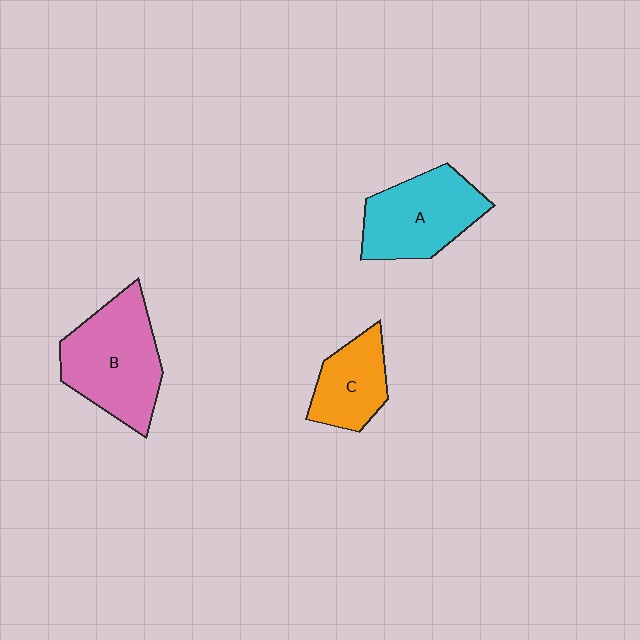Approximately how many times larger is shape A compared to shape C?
Approximately 1.5 times.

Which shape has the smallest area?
Shape C (orange).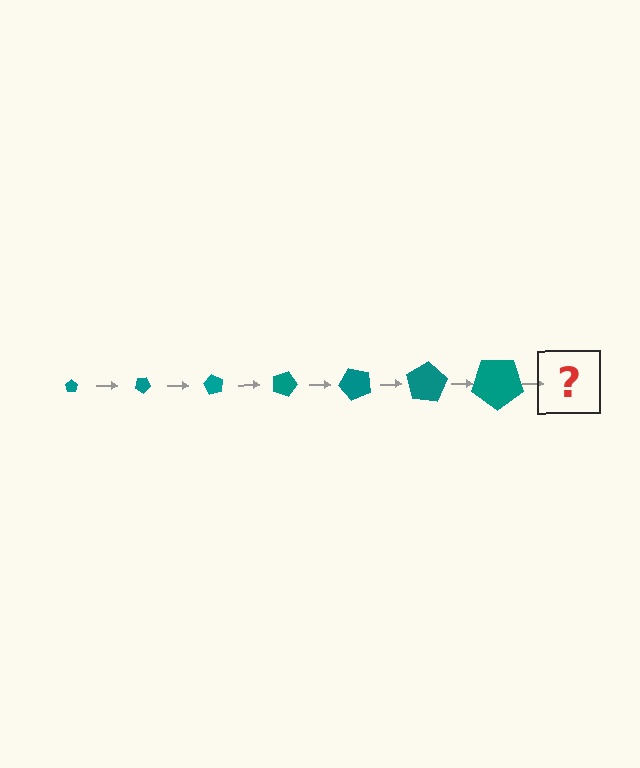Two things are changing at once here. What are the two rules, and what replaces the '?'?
The two rules are that the pentagon grows larger each step and it rotates 30 degrees each step. The '?' should be a pentagon, larger than the previous one and rotated 210 degrees from the start.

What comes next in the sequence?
The next element should be a pentagon, larger than the previous one and rotated 210 degrees from the start.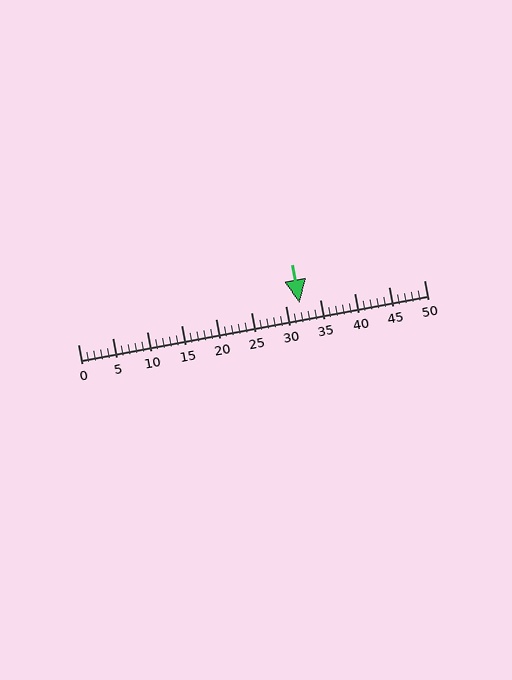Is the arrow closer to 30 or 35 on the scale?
The arrow is closer to 30.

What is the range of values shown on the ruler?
The ruler shows values from 0 to 50.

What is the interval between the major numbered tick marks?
The major tick marks are spaced 5 units apart.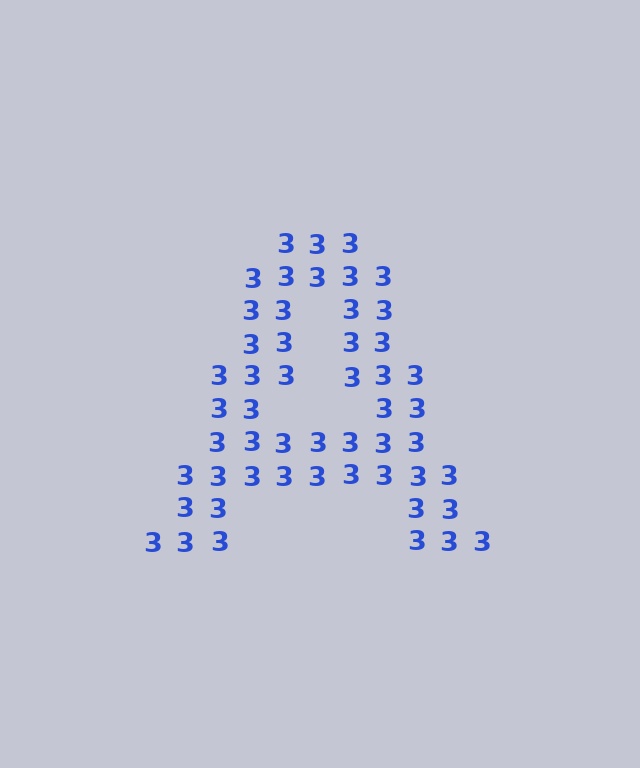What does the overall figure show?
The overall figure shows the letter A.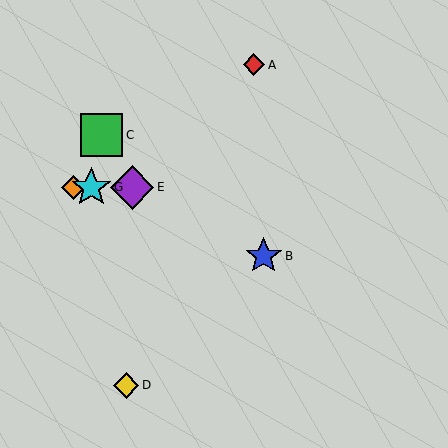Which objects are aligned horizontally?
Objects E, F, G are aligned horizontally.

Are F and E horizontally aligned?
Yes, both are at y≈187.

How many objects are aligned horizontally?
3 objects (E, F, G) are aligned horizontally.